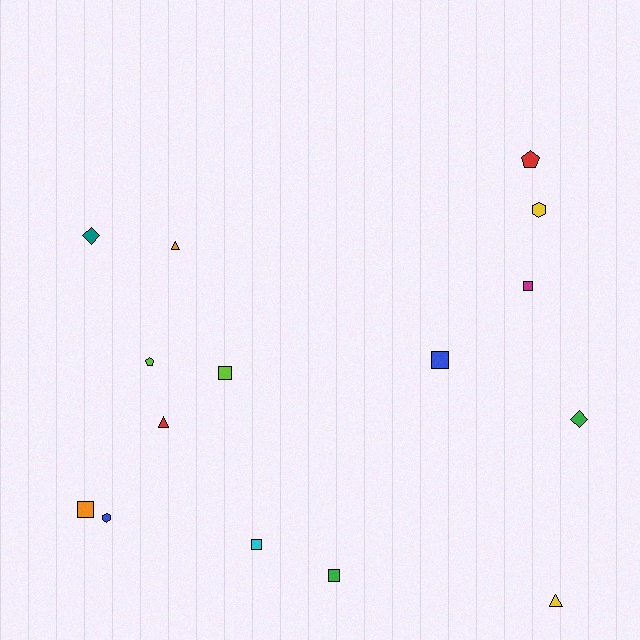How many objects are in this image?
There are 15 objects.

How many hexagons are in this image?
There are 2 hexagons.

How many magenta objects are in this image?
There is 1 magenta object.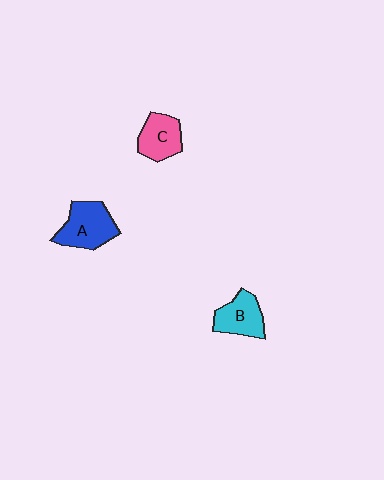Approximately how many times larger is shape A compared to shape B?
Approximately 1.3 times.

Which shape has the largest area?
Shape A (blue).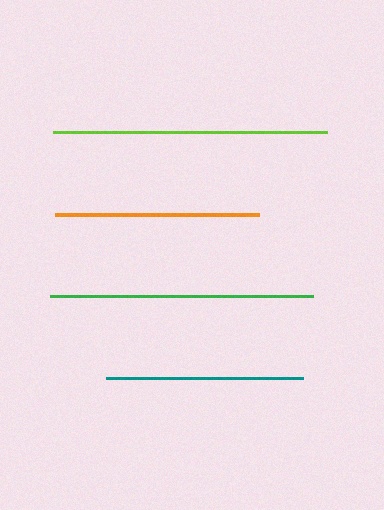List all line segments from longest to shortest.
From longest to shortest: lime, green, orange, teal.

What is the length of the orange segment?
The orange segment is approximately 204 pixels long.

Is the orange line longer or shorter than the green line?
The green line is longer than the orange line.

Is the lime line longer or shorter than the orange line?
The lime line is longer than the orange line.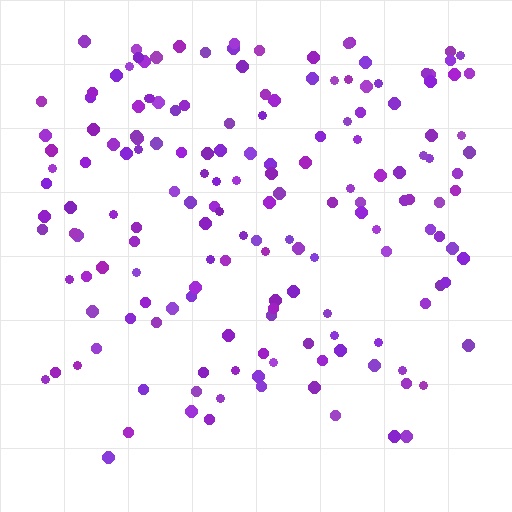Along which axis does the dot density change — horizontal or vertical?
Vertical.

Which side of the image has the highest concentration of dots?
The top.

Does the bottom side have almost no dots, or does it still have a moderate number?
Still a moderate number, just noticeably fewer than the top.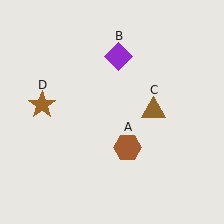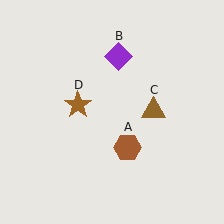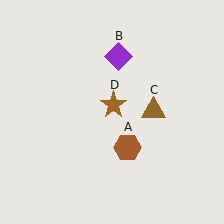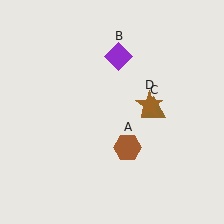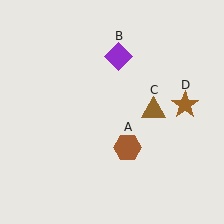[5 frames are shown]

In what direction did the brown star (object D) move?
The brown star (object D) moved right.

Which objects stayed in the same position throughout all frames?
Brown hexagon (object A) and purple diamond (object B) and brown triangle (object C) remained stationary.